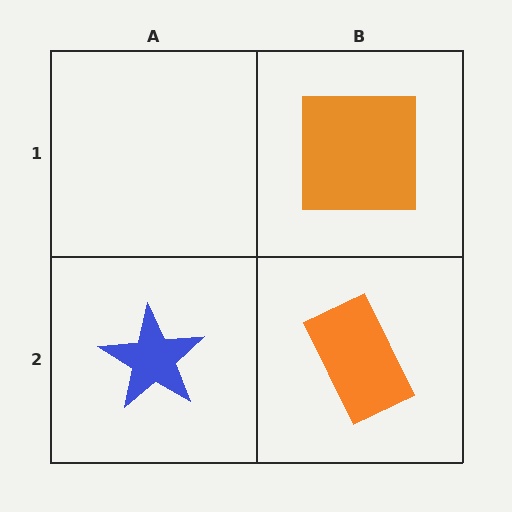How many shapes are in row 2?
2 shapes.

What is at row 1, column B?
An orange square.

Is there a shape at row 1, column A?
No, that cell is empty.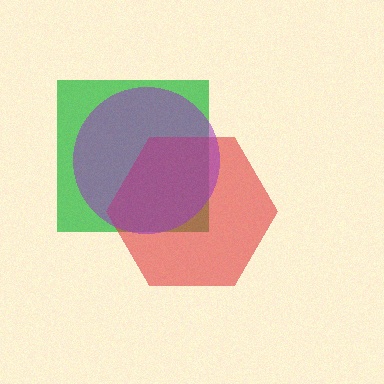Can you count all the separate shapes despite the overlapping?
Yes, there are 3 separate shapes.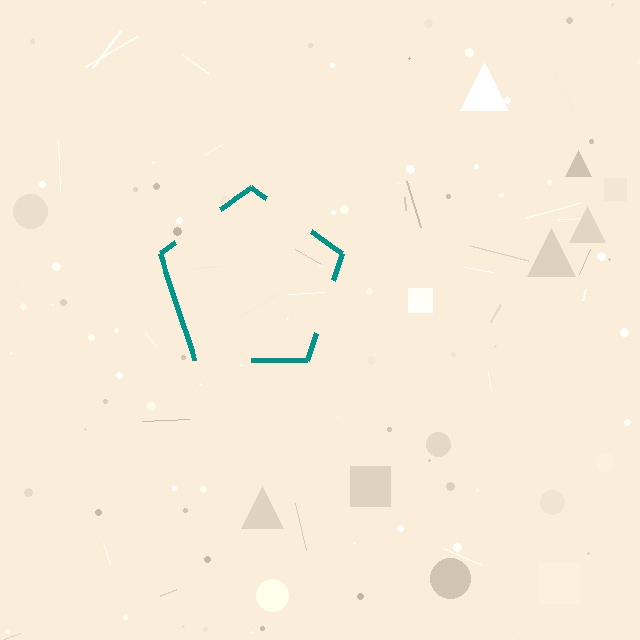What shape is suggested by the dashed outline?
The dashed outline suggests a pentagon.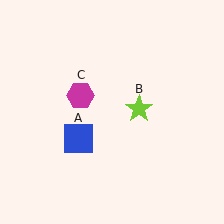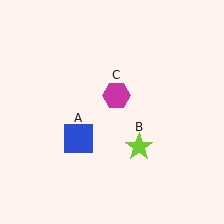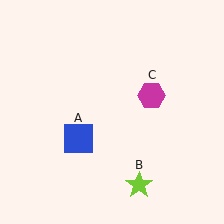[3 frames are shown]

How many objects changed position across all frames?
2 objects changed position: lime star (object B), magenta hexagon (object C).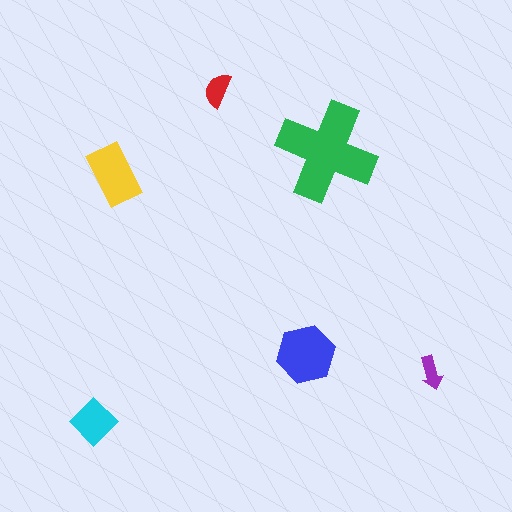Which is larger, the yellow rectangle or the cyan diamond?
The yellow rectangle.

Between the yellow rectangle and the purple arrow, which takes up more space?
The yellow rectangle.